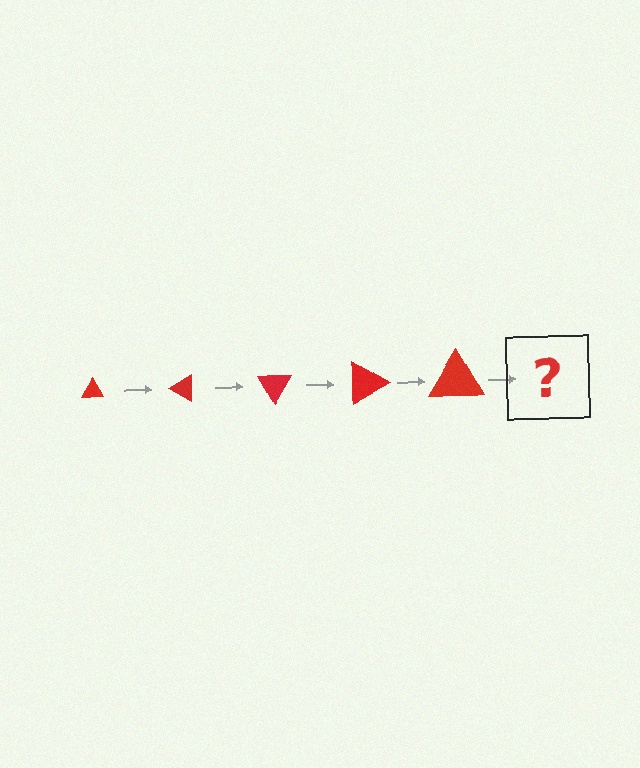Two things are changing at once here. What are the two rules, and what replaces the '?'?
The two rules are that the triangle grows larger each step and it rotates 30 degrees each step. The '?' should be a triangle, larger than the previous one and rotated 150 degrees from the start.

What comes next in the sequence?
The next element should be a triangle, larger than the previous one and rotated 150 degrees from the start.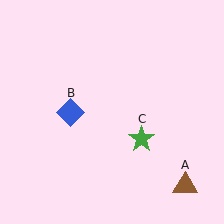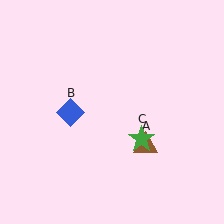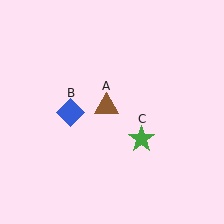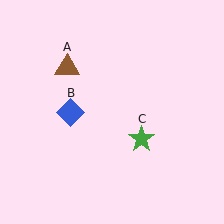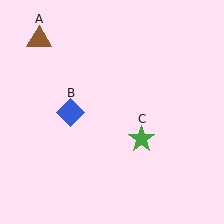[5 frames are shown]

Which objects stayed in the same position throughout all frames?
Blue diamond (object B) and green star (object C) remained stationary.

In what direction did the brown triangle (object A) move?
The brown triangle (object A) moved up and to the left.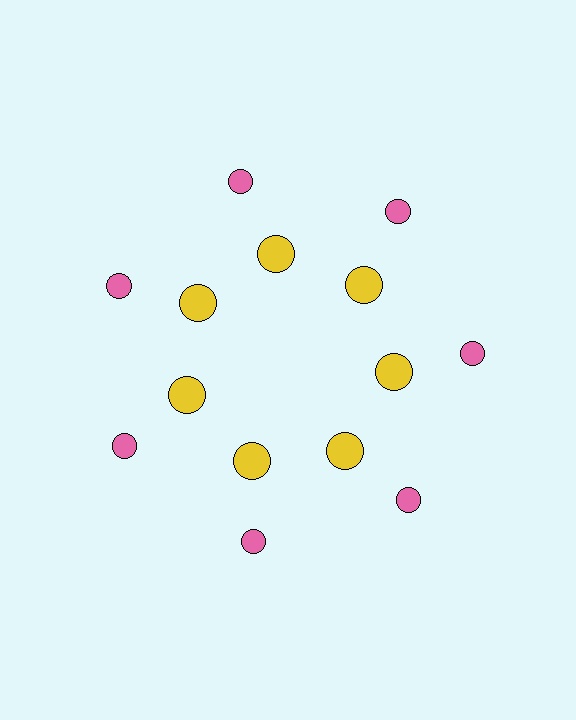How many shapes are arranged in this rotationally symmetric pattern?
There are 14 shapes, arranged in 7 groups of 2.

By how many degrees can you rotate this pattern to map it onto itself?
The pattern maps onto itself every 51 degrees of rotation.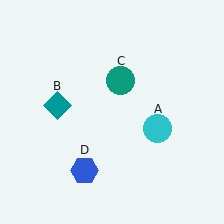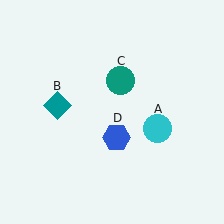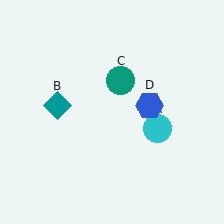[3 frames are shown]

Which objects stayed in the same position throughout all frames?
Cyan circle (object A) and teal diamond (object B) and teal circle (object C) remained stationary.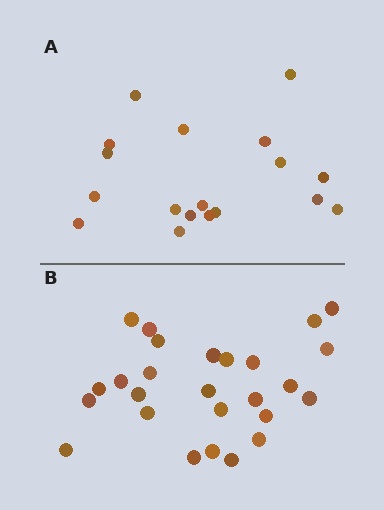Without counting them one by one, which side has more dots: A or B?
Region B (the bottom region) has more dots.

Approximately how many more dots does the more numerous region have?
Region B has roughly 8 or so more dots than region A.